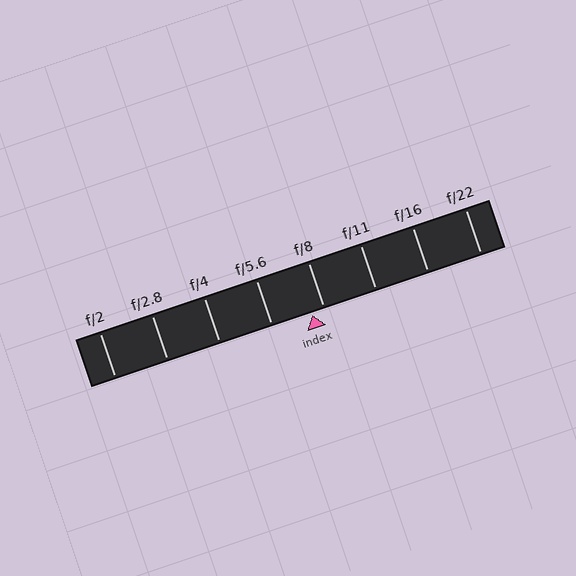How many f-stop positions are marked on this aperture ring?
There are 8 f-stop positions marked.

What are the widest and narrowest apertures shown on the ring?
The widest aperture shown is f/2 and the narrowest is f/22.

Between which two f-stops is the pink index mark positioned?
The index mark is between f/5.6 and f/8.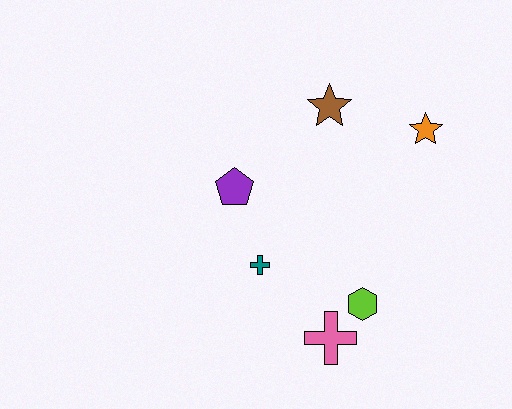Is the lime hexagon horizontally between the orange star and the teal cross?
Yes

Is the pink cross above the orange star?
No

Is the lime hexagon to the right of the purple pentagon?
Yes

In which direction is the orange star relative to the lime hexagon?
The orange star is above the lime hexagon.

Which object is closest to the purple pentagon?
The teal cross is closest to the purple pentagon.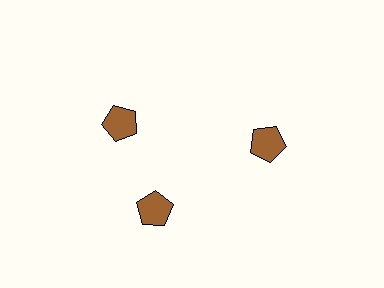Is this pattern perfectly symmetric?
No. The 3 brown pentagons are arranged in a ring, but one element near the 11 o'clock position is rotated out of alignment along the ring, breaking the 3-fold rotational symmetry.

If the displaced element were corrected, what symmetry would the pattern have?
It would have 3-fold rotational symmetry — the pattern would map onto itself every 120 degrees.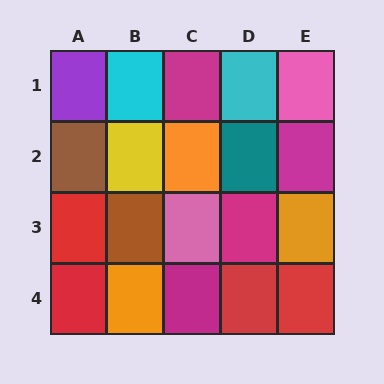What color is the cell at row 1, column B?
Cyan.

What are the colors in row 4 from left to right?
Red, orange, magenta, red, red.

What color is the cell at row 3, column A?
Red.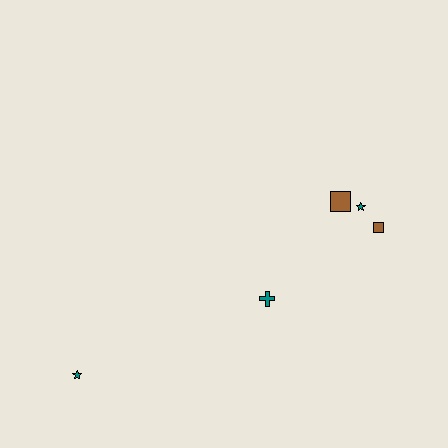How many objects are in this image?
There are 5 objects.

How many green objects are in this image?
There are no green objects.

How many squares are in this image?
There are 2 squares.